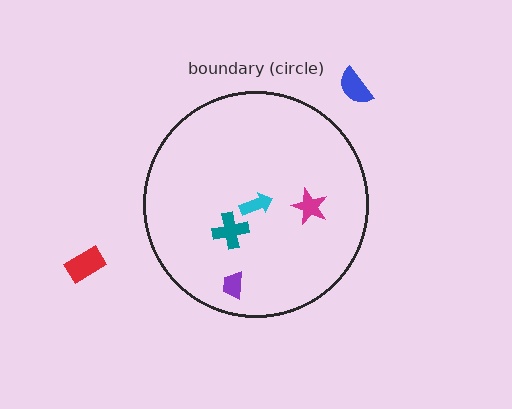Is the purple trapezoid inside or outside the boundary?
Inside.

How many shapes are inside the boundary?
4 inside, 2 outside.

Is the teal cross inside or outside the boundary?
Inside.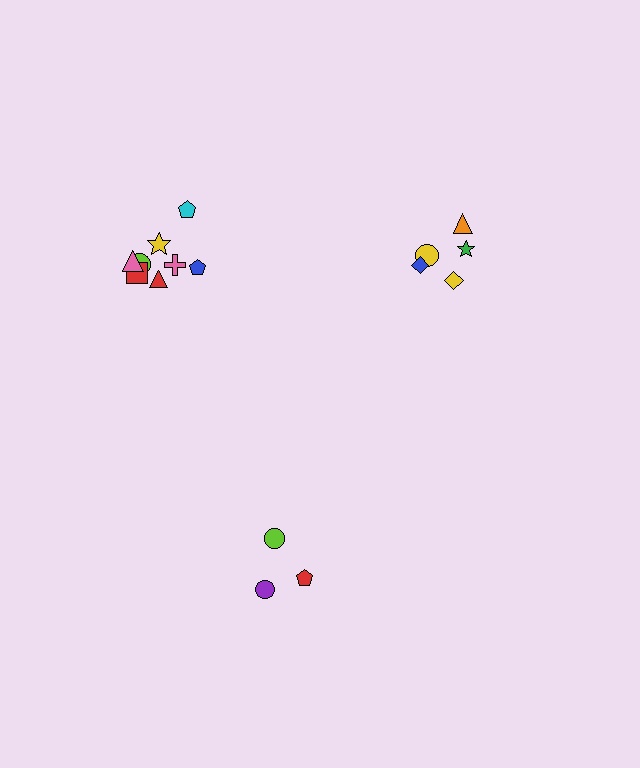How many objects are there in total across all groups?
There are 16 objects.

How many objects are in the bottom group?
There are 3 objects.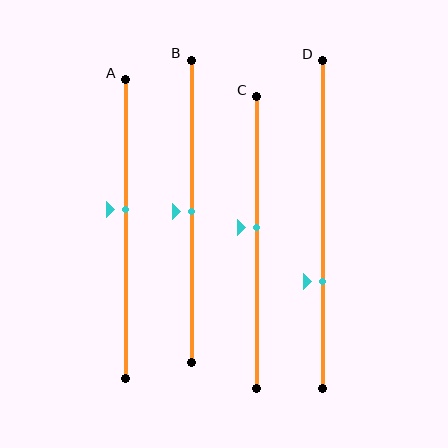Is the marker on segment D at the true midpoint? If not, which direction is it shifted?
No, the marker on segment D is shifted downward by about 18% of the segment length.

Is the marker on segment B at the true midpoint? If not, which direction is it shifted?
Yes, the marker on segment B is at the true midpoint.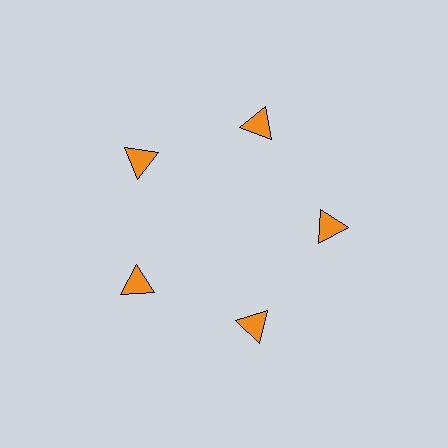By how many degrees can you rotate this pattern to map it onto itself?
The pattern maps onto itself every 72 degrees of rotation.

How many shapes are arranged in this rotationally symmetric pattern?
There are 5 shapes, arranged in 5 groups of 1.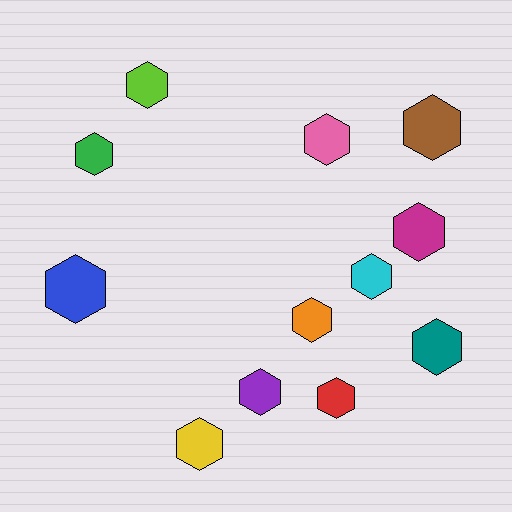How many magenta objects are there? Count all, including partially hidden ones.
There is 1 magenta object.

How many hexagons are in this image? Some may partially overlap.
There are 12 hexagons.